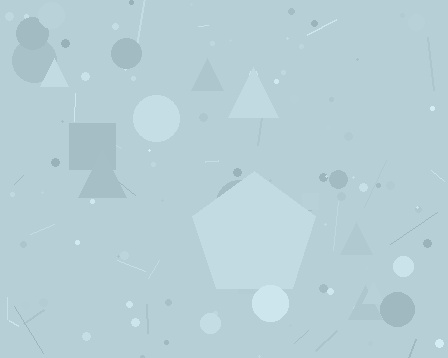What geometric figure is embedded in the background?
A pentagon is embedded in the background.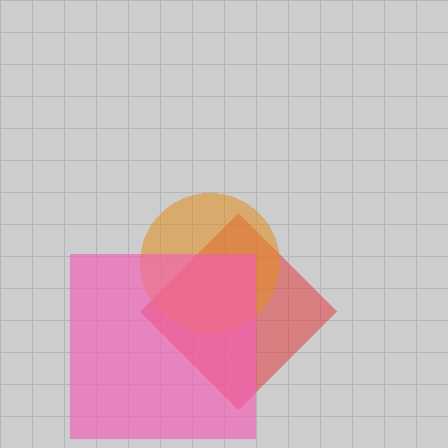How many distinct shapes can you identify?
There are 3 distinct shapes: a red diamond, an orange circle, a pink square.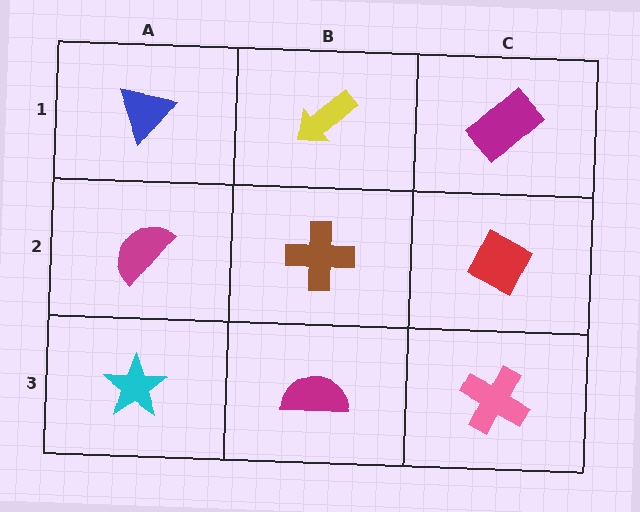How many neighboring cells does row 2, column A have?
3.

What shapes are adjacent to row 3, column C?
A red diamond (row 2, column C), a magenta semicircle (row 3, column B).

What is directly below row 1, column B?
A brown cross.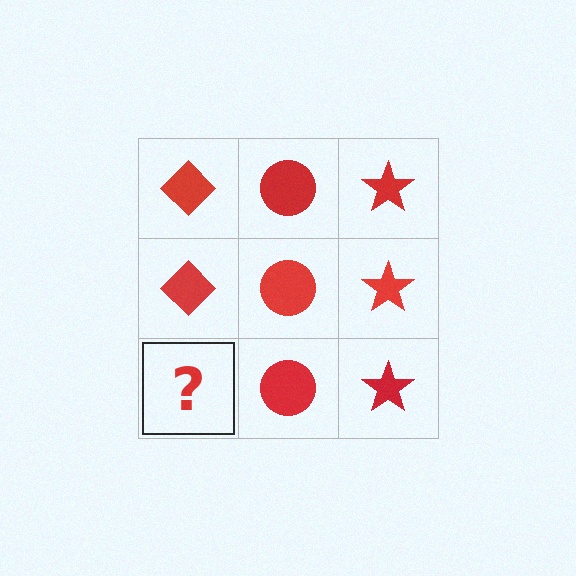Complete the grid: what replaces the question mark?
The question mark should be replaced with a red diamond.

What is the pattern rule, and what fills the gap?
The rule is that each column has a consistent shape. The gap should be filled with a red diamond.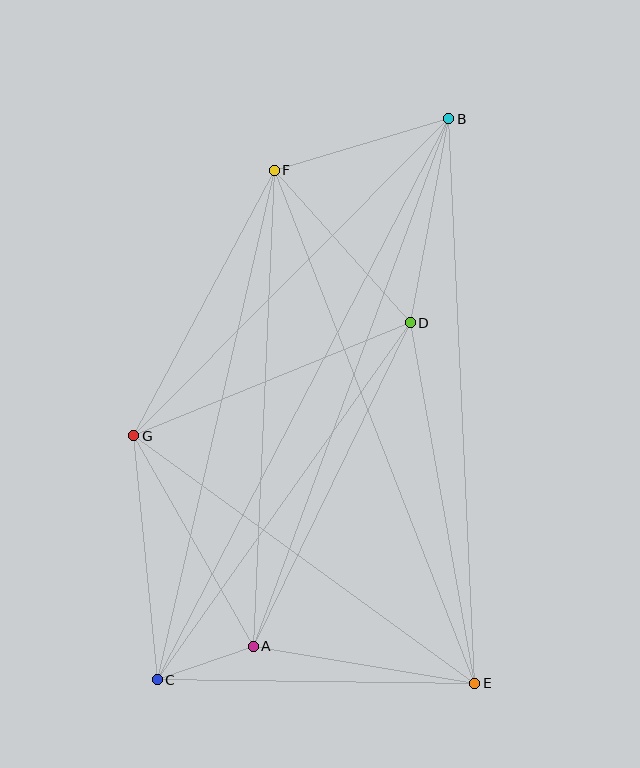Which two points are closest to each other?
Points A and C are closest to each other.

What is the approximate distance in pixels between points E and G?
The distance between E and G is approximately 421 pixels.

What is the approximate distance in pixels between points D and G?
The distance between D and G is approximately 299 pixels.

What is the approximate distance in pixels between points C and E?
The distance between C and E is approximately 317 pixels.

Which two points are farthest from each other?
Points B and C are farthest from each other.